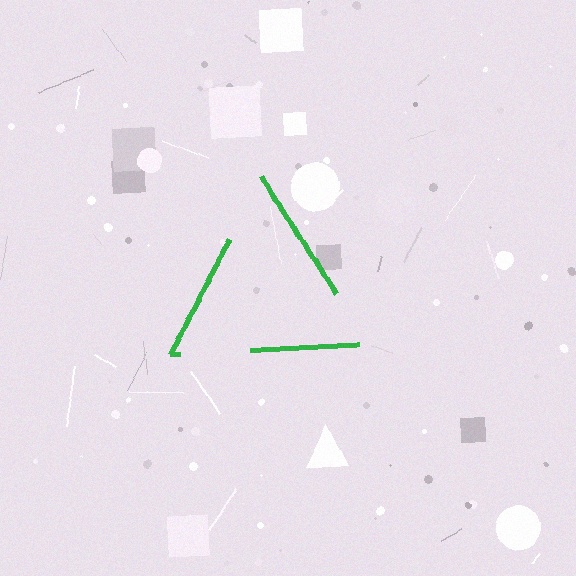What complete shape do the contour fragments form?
The contour fragments form a triangle.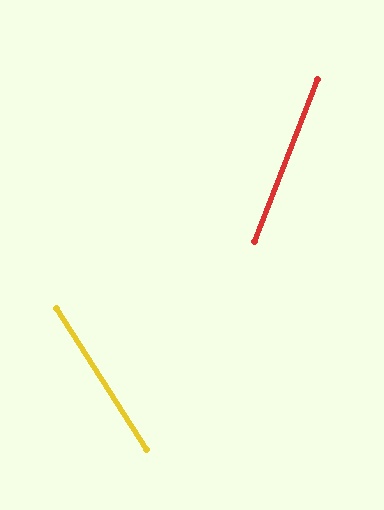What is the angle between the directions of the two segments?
Approximately 54 degrees.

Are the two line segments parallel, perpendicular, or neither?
Neither parallel nor perpendicular — they differ by about 54°.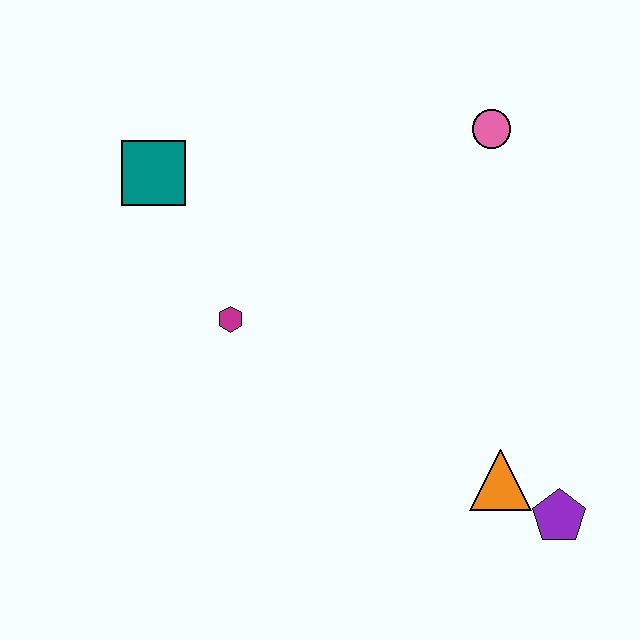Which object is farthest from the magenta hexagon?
The purple pentagon is farthest from the magenta hexagon.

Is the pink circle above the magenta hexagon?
Yes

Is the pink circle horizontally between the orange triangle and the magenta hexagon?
Yes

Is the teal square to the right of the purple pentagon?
No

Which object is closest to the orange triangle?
The purple pentagon is closest to the orange triangle.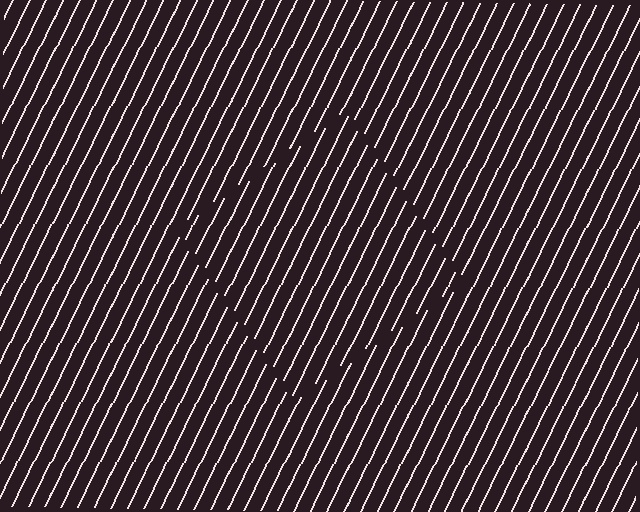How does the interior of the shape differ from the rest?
The interior of the shape contains the same grating, shifted by half a period — the contour is defined by the phase discontinuity where line-ends from the inner and outer gratings abut.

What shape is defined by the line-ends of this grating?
An illusory square. The interior of the shape contains the same grating, shifted by half a period — the contour is defined by the phase discontinuity where line-ends from the inner and outer gratings abut.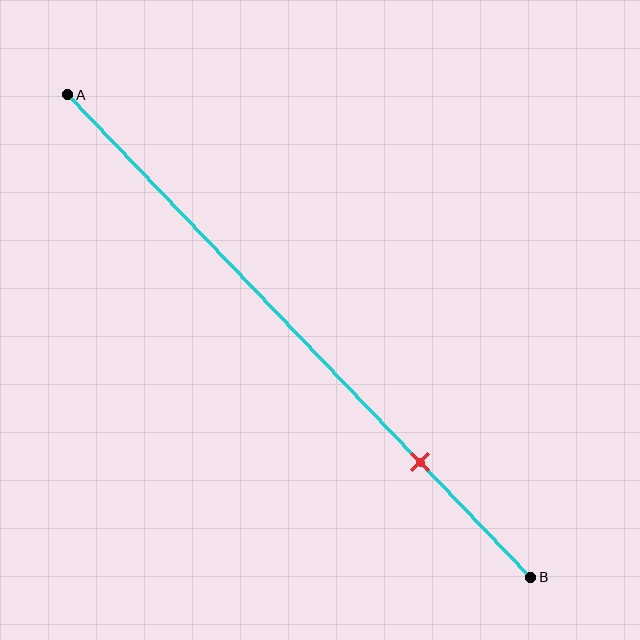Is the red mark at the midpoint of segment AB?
No, the mark is at about 75% from A, not at the 50% midpoint.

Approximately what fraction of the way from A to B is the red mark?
The red mark is approximately 75% of the way from A to B.